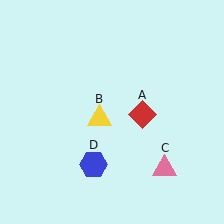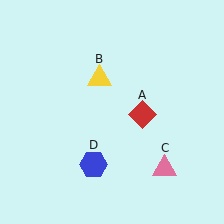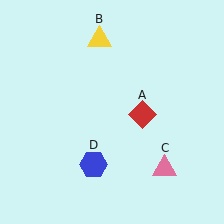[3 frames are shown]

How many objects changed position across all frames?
1 object changed position: yellow triangle (object B).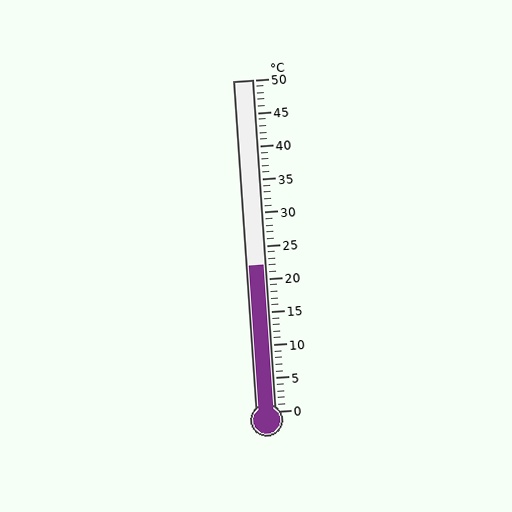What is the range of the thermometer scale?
The thermometer scale ranges from 0°C to 50°C.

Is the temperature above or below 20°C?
The temperature is above 20°C.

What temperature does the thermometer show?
The thermometer shows approximately 22°C.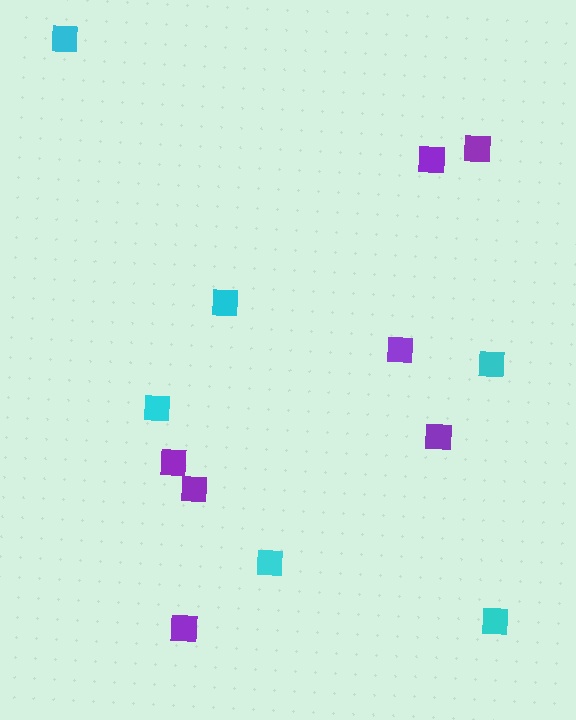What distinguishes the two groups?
There are 2 groups: one group of purple squares (7) and one group of cyan squares (6).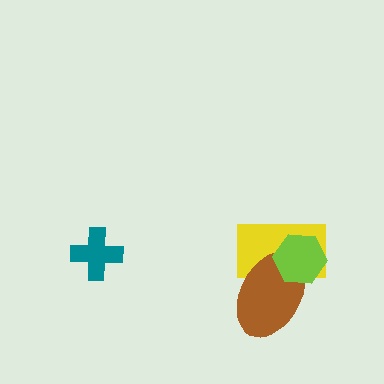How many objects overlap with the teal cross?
0 objects overlap with the teal cross.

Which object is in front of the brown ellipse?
The lime hexagon is in front of the brown ellipse.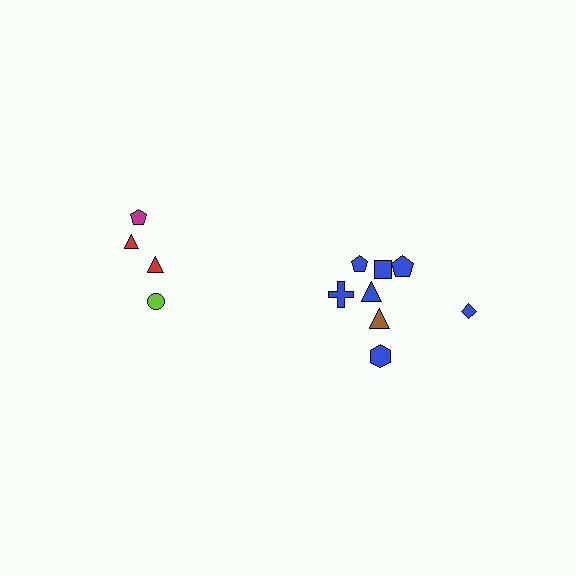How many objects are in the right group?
There are 8 objects.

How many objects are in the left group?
There are 4 objects.